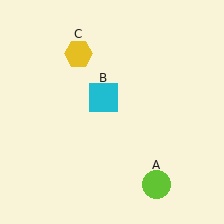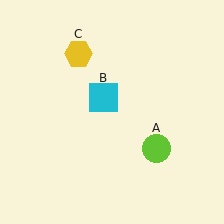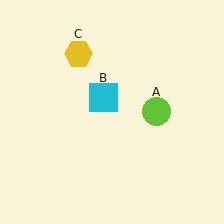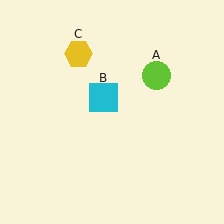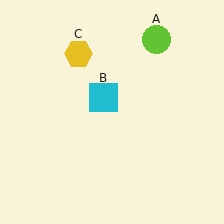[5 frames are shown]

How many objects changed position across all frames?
1 object changed position: lime circle (object A).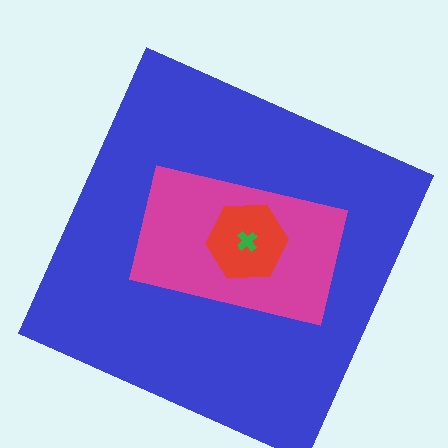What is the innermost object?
The green cross.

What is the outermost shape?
The blue square.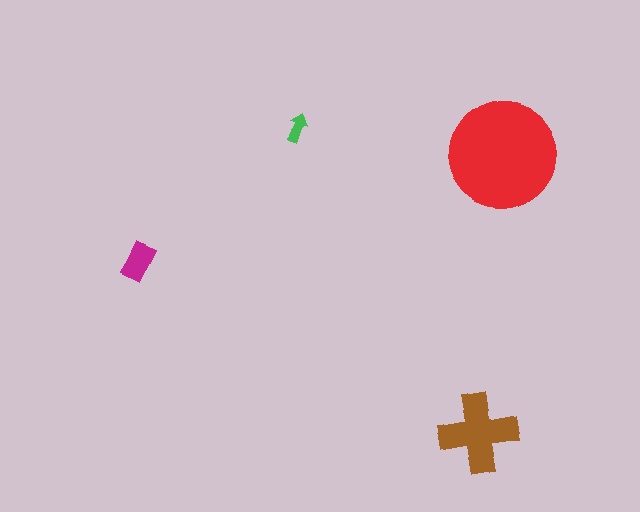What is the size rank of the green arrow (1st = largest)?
4th.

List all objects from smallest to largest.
The green arrow, the magenta rectangle, the brown cross, the red circle.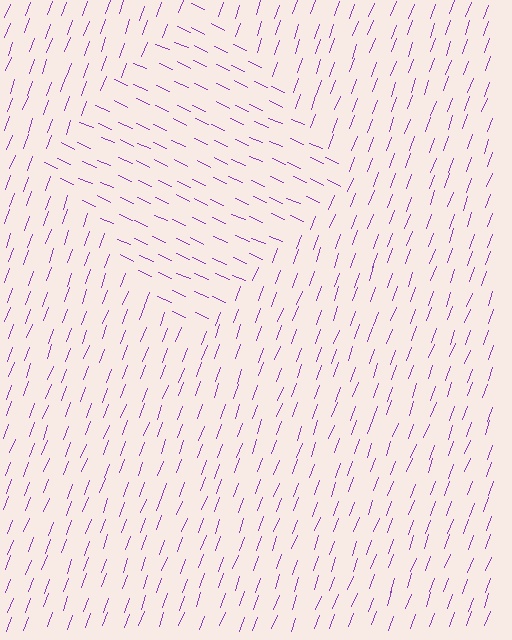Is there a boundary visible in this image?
Yes, there is a texture boundary formed by a change in line orientation.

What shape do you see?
I see a diamond.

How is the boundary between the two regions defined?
The boundary is defined purely by a change in line orientation (approximately 86 degrees difference). All lines are the same color and thickness.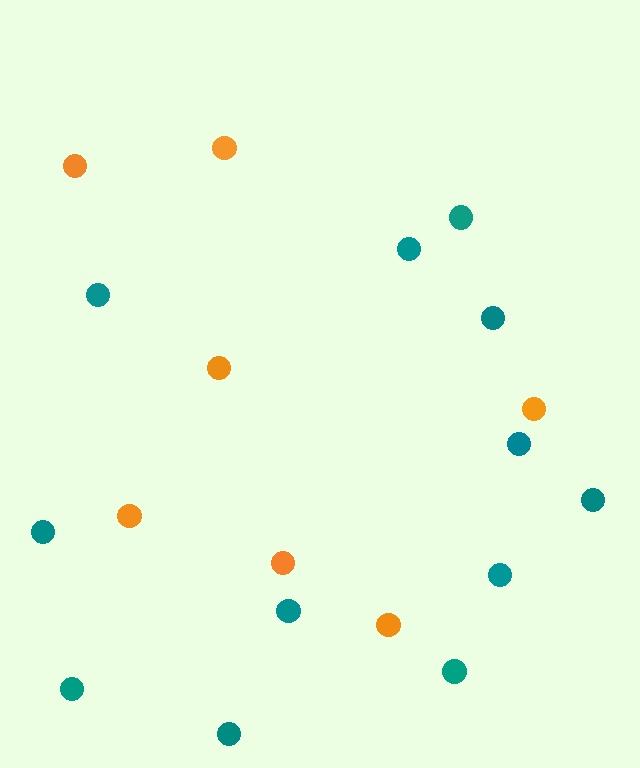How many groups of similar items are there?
There are 2 groups: one group of orange circles (7) and one group of teal circles (12).